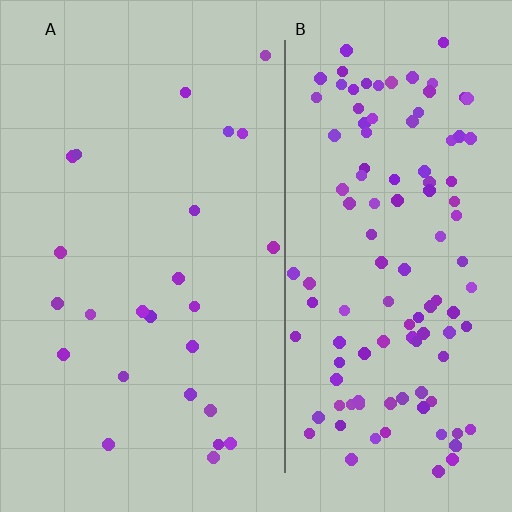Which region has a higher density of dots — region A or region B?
B (the right).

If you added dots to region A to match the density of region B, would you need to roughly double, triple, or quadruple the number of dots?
Approximately quadruple.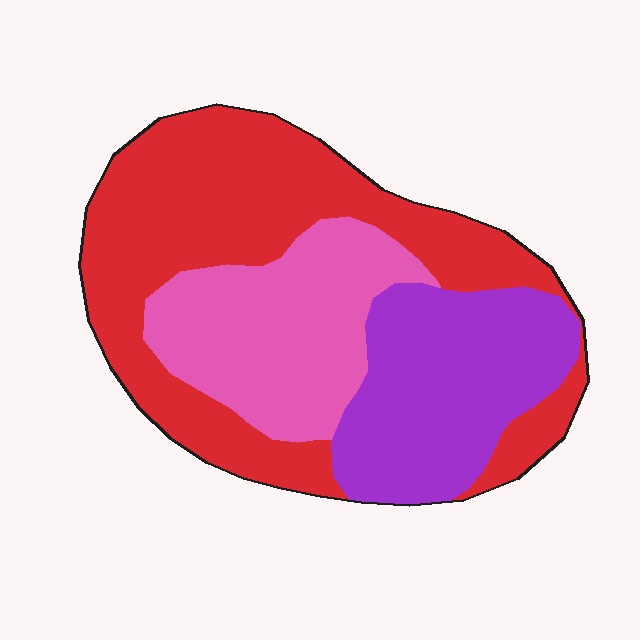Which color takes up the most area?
Red, at roughly 50%.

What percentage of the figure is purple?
Purple covers 27% of the figure.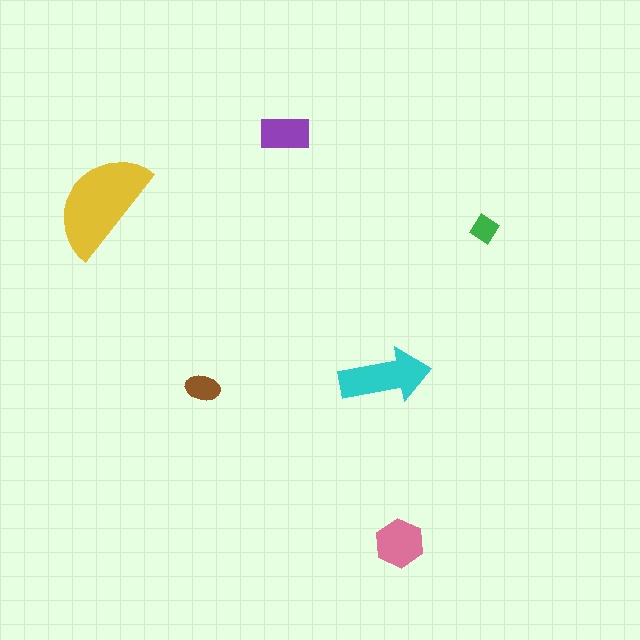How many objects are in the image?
There are 6 objects in the image.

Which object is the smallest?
The green diamond.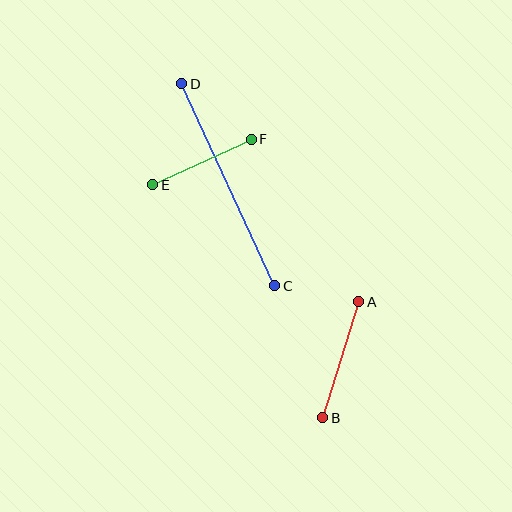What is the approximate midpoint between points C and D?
The midpoint is at approximately (228, 185) pixels.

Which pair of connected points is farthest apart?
Points C and D are farthest apart.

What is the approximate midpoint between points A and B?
The midpoint is at approximately (341, 360) pixels.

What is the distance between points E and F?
The distance is approximately 108 pixels.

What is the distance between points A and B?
The distance is approximately 121 pixels.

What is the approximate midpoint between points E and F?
The midpoint is at approximately (202, 162) pixels.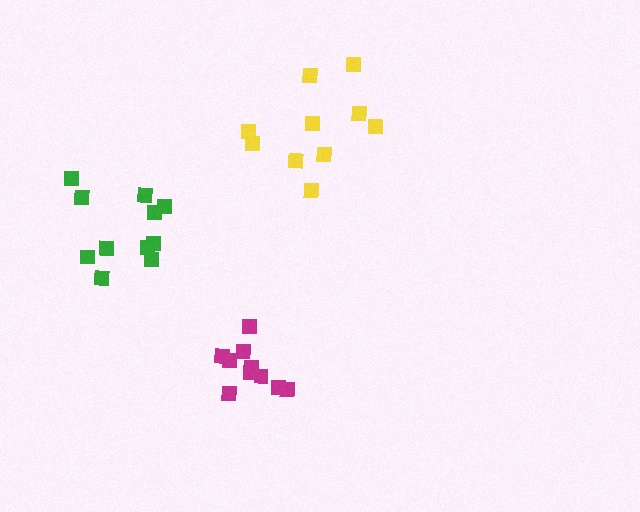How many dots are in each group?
Group 1: 10 dots, Group 2: 10 dots, Group 3: 11 dots (31 total).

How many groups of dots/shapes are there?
There are 3 groups.